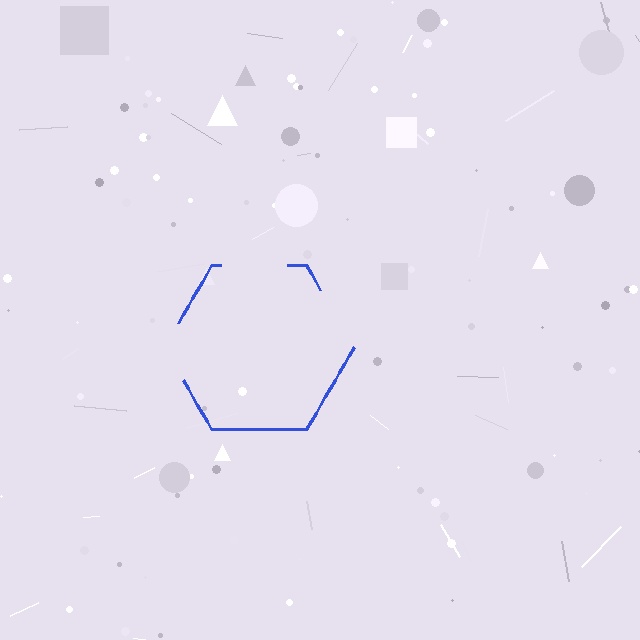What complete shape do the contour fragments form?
The contour fragments form a hexagon.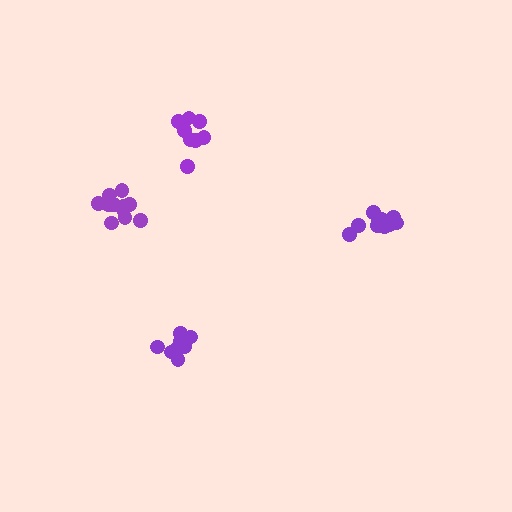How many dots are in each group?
Group 1: 10 dots, Group 2: 13 dots, Group 3: 8 dots, Group 4: 8 dots (39 total).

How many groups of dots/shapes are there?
There are 4 groups.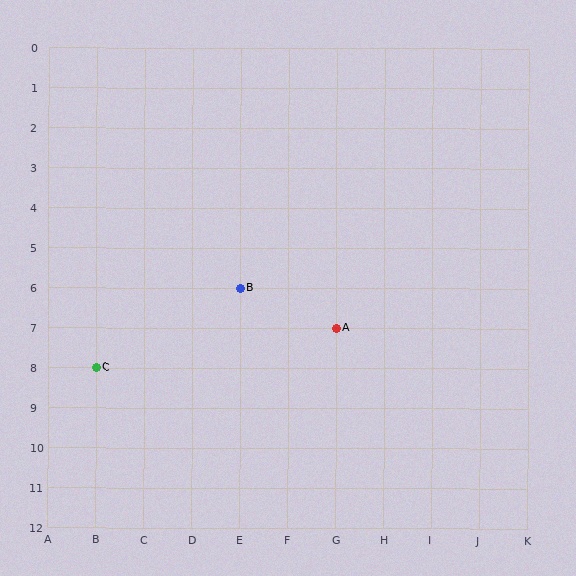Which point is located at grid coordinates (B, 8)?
Point C is at (B, 8).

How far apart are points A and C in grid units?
Points A and C are 5 columns and 1 row apart (about 5.1 grid units diagonally).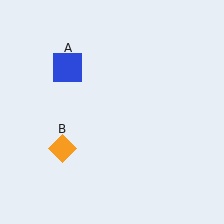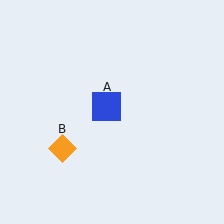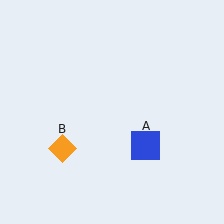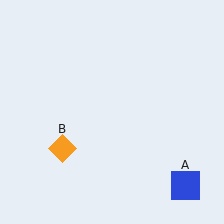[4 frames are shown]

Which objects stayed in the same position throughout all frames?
Orange diamond (object B) remained stationary.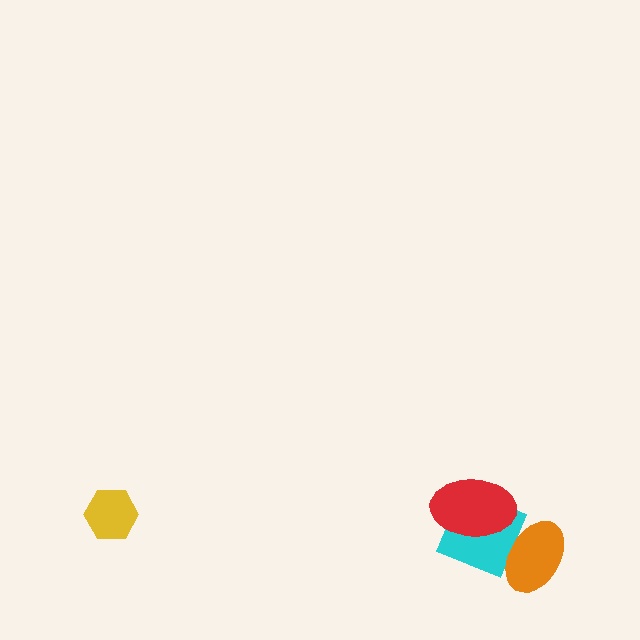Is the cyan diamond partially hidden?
Yes, it is partially covered by another shape.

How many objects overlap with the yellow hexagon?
0 objects overlap with the yellow hexagon.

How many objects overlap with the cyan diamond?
2 objects overlap with the cyan diamond.